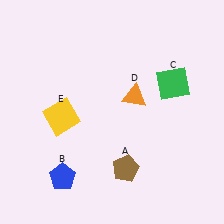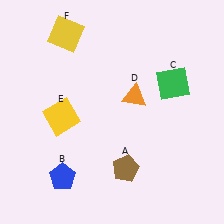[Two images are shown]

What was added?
A yellow square (F) was added in Image 2.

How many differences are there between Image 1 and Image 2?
There is 1 difference between the two images.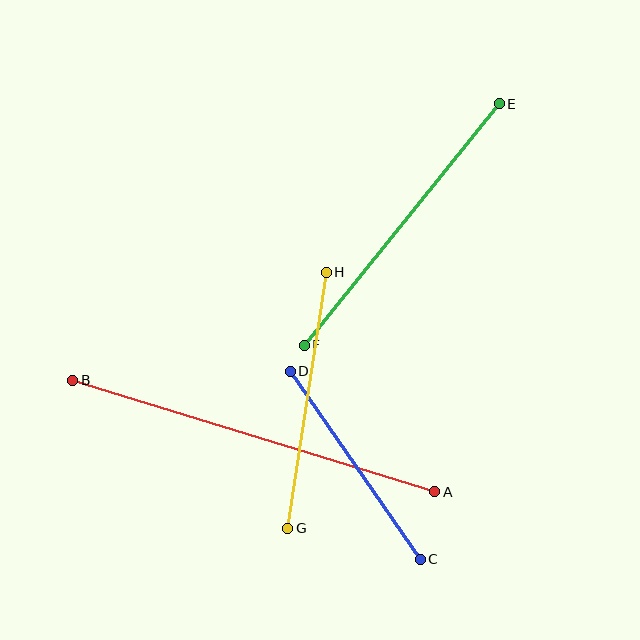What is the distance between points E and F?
The distance is approximately 310 pixels.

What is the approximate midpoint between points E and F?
The midpoint is at approximately (402, 225) pixels.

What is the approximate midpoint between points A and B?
The midpoint is at approximately (254, 436) pixels.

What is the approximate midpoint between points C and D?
The midpoint is at approximately (355, 465) pixels.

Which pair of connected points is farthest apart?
Points A and B are farthest apart.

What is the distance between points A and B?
The distance is approximately 379 pixels.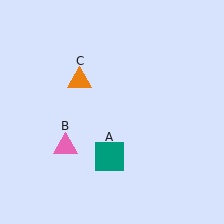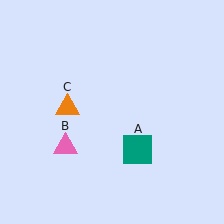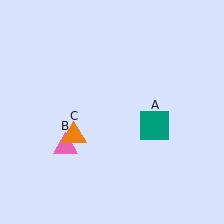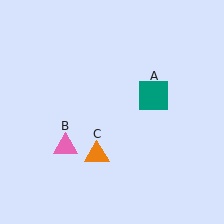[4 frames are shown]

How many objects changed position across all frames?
2 objects changed position: teal square (object A), orange triangle (object C).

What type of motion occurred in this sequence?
The teal square (object A), orange triangle (object C) rotated counterclockwise around the center of the scene.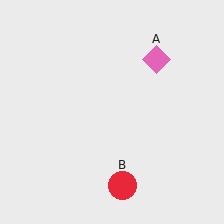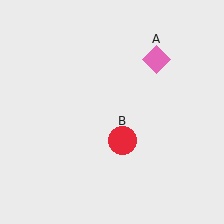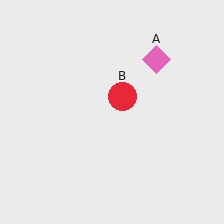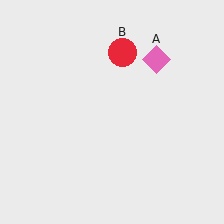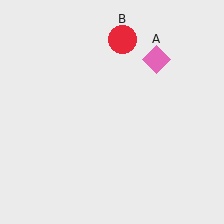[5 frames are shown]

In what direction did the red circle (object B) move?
The red circle (object B) moved up.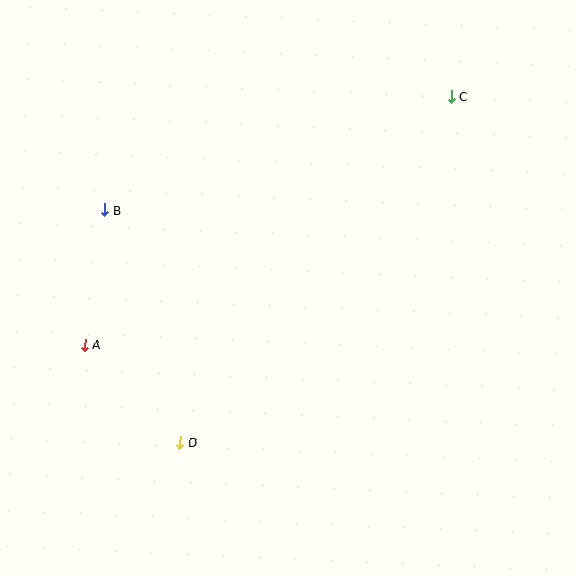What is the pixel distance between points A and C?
The distance between A and C is 443 pixels.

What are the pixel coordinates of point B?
Point B is at (105, 210).